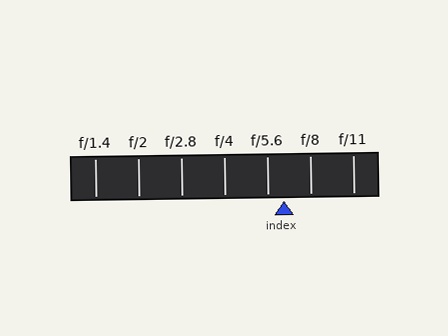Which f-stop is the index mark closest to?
The index mark is closest to f/5.6.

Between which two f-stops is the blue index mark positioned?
The index mark is between f/5.6 and f/8.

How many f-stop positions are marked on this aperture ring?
There are 7 f-stop positions marked.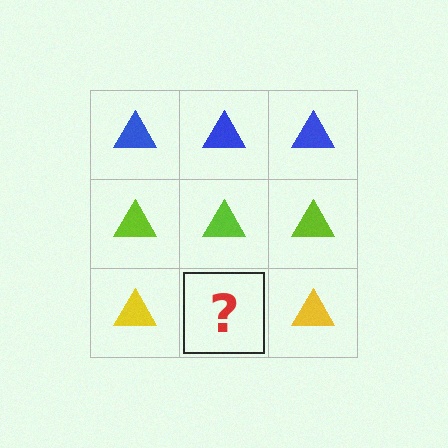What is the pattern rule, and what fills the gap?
The rule is that each row has a consistent color. The gap should be filled with a yellow triangle.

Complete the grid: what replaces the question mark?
The question mark should be replaced with a yellow triangle.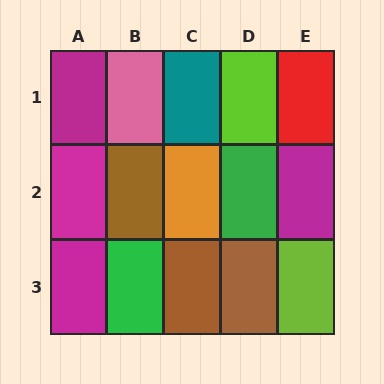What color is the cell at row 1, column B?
Pink.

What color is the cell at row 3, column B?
Green.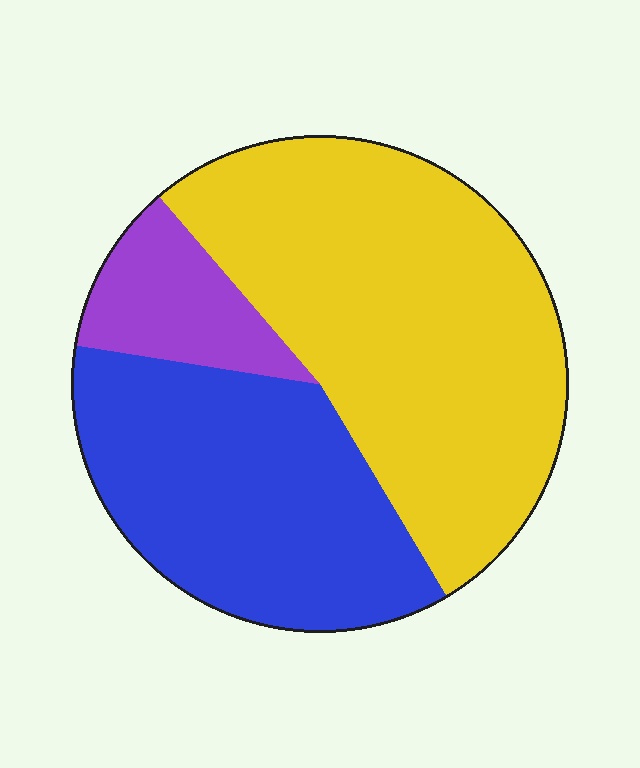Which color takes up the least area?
Purple, at roughly 10%.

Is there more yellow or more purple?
Yellow.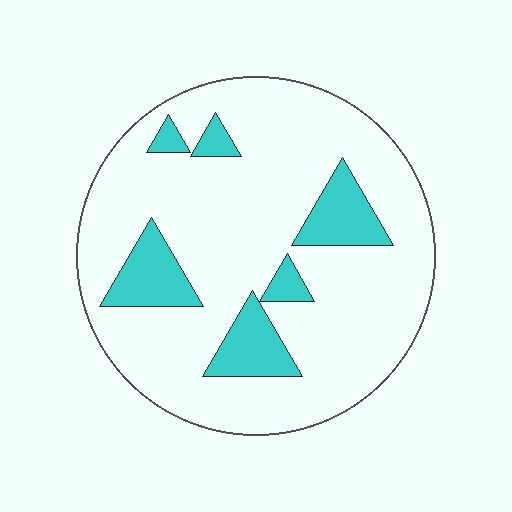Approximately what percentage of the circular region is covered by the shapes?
Approximately 15%.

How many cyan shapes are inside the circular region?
6.